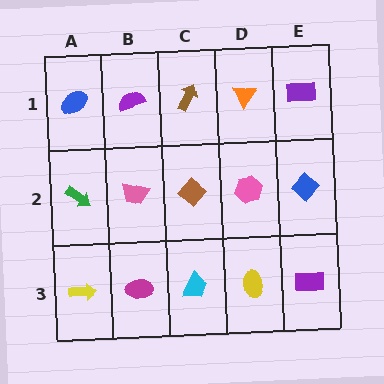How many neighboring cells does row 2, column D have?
4.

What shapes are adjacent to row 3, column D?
A pink hexagon (row 2, column D), a cyan trapezoid (row 3, column C), a purple rectangle (row 3, column E).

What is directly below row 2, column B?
A magenta ellipse.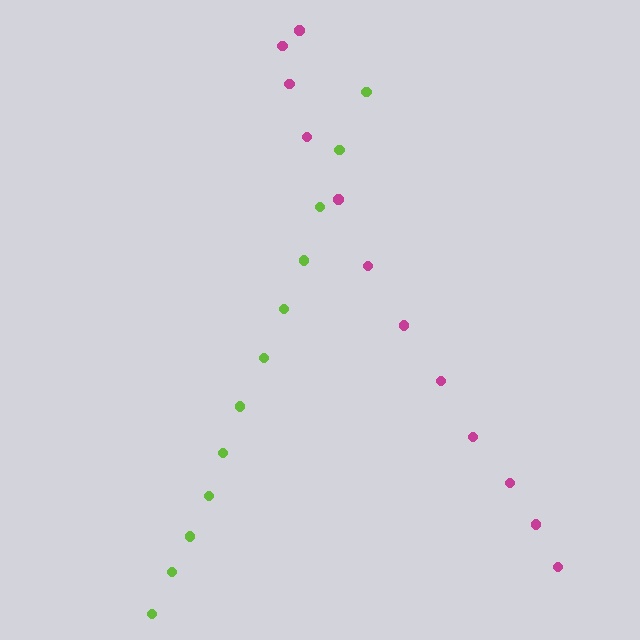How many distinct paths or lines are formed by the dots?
There are 2 distinct paths.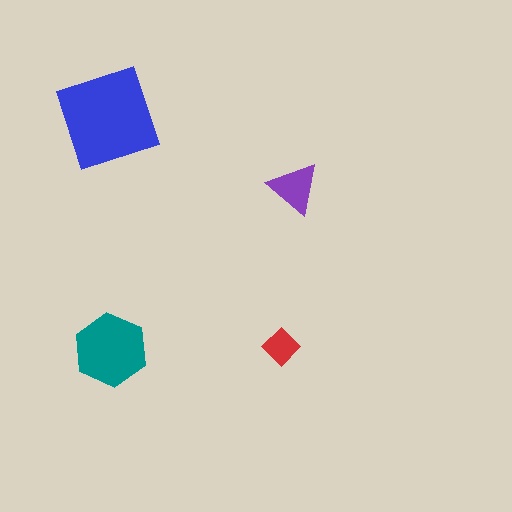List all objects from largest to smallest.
The blue square, the teal hexagon, the purple triangle, the red diamond.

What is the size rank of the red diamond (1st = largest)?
4th.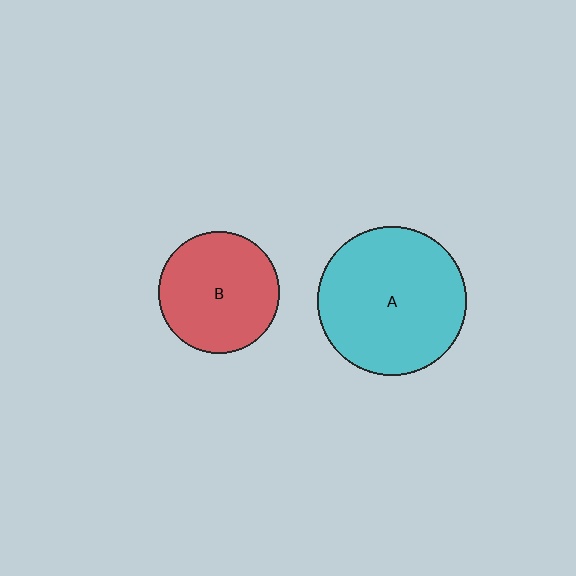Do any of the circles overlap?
No, none of the circles overlap.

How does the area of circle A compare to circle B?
Approximately 1.5 times.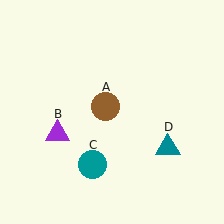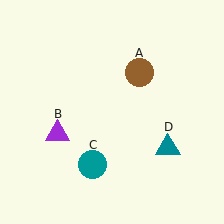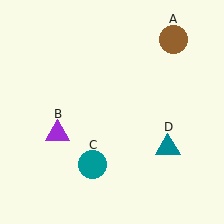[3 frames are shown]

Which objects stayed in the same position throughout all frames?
Purple triangle (object B) and teal circle (object C) and teal triangle (object D) remained stationary.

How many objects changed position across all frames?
1 object changed position: brown circle (object A).